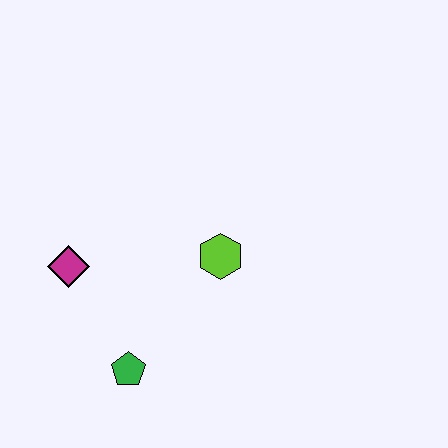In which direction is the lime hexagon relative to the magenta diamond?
The lime hexagon is to the right of the magenta diamond.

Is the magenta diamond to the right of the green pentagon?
No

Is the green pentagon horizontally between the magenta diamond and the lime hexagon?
Yes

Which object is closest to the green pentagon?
The magenta diamond is closest to the green pentagon.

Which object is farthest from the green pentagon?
The lime hexagon is farthest from the green pentagon.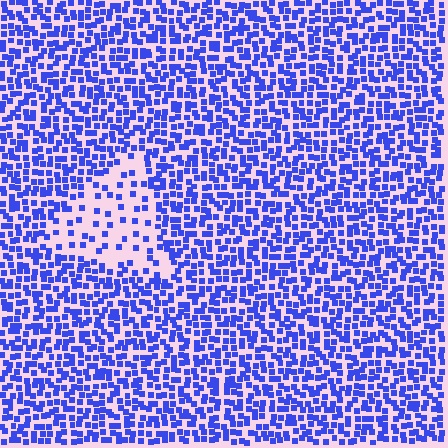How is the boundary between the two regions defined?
The boundary is defined by a change in element density (approximately 2.8x ratio). All elements are the same color, size, and shape.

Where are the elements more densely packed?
The elements are more densely packed outside the triangle boundary.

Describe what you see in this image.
The image contains small blue elements arranged at two different densities. A triangle-shaped region is visible where the elements are less densely packed than the surrounding area.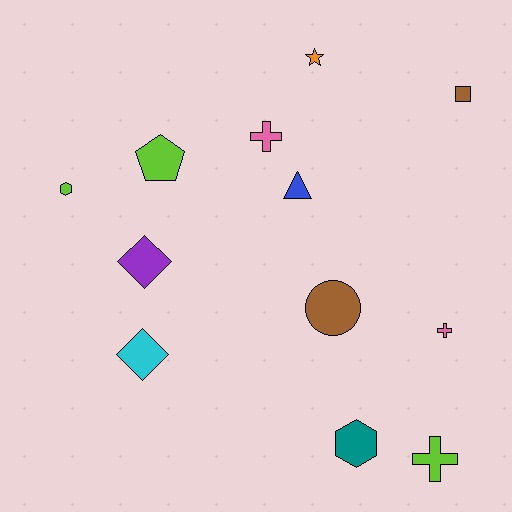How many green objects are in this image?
There are no green objects.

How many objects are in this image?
There are 12 objects.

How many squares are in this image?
There is 1 square.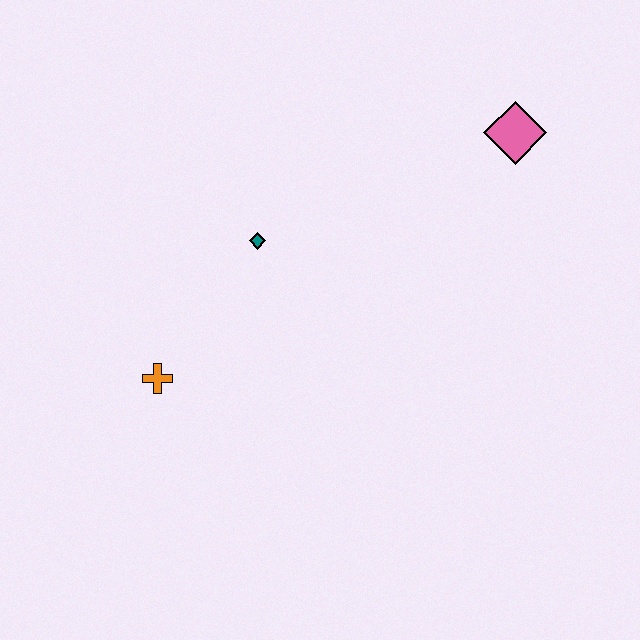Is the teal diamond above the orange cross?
Yes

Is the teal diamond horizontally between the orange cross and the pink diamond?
Yes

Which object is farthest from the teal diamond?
The pink diamond is farthest from the teal diamond.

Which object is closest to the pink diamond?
The teal diamond is closest to the pink diamond.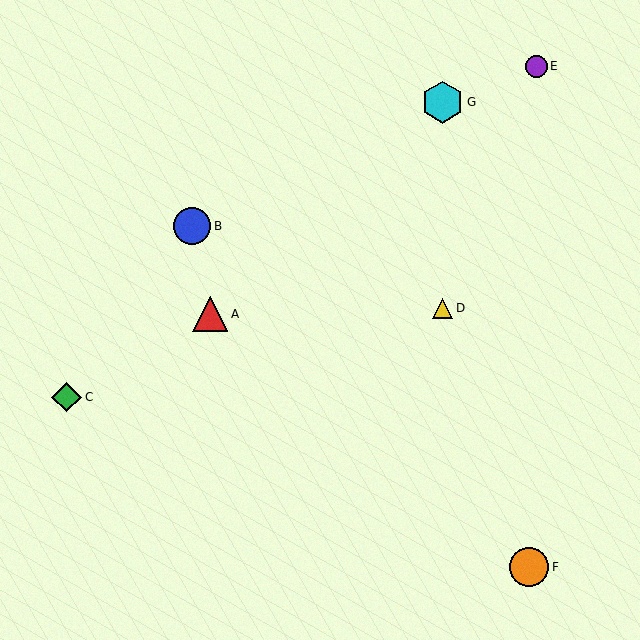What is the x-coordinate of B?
Object B is at x≈192.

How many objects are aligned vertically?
2 objects (D, G) are aligned vertically.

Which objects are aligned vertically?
Objects D, G are aligned vertically.